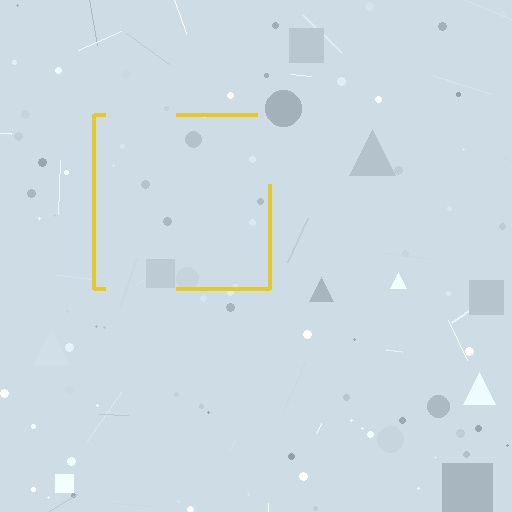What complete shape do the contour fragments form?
The contour fragments form a square.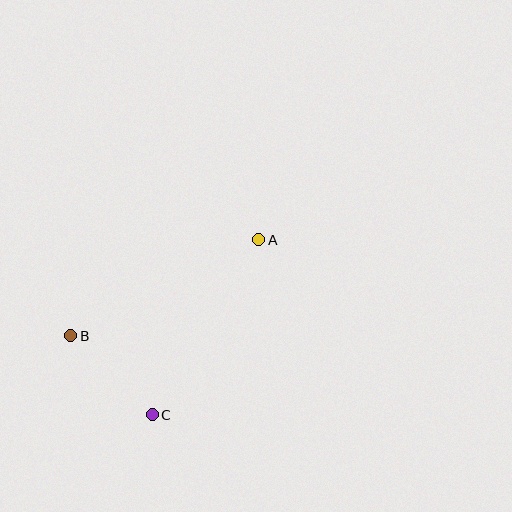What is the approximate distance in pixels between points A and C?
The distance between A and C is approximately 205 pixels.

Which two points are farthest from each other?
Points A and B are farthest from each other.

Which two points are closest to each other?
Points B and C are closest to each other.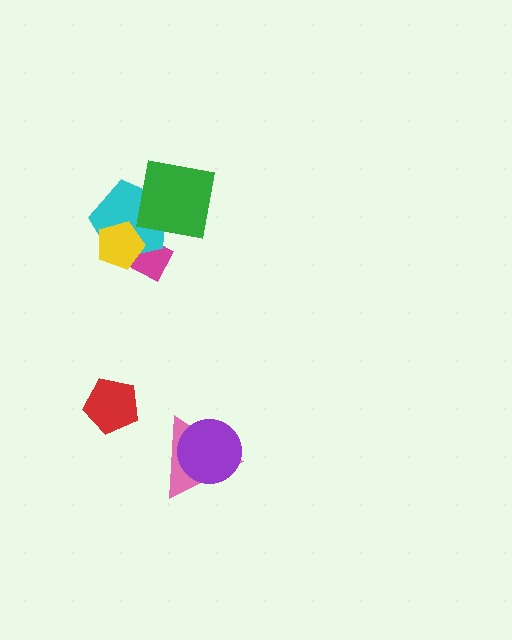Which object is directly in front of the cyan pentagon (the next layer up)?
The yellow pentagon is directly in front of the cyan pentagon.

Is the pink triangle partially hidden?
Yes, it is partially covered by another shape.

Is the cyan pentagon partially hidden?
Yes, it is partially covered by another shape.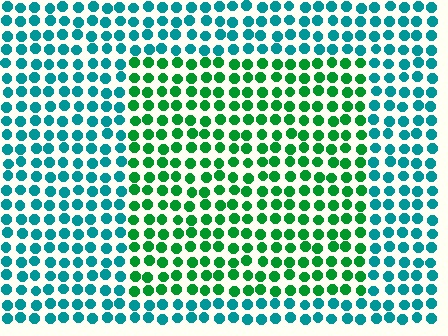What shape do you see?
I see a rectangle.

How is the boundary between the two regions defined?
The boundary is defined purely by a slight shift in hue (about 45 degrees). Spacing, size, and orientation are identical on both sides.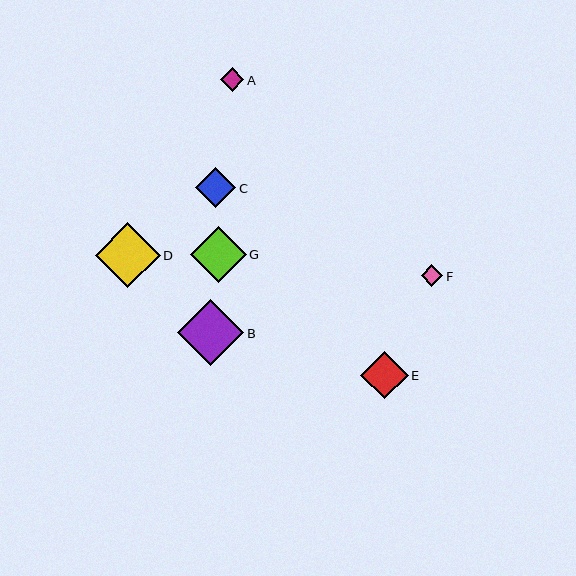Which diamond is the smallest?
Diamond F is the smallest with a size of approximately 22 pixels.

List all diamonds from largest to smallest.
From largest to smallest: B, D, G, E, C, A, F.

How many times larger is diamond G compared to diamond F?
Diamond G is approximately 2.6 times the size of diamond F.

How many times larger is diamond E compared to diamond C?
Diamond E is approximately 1.2 times the size of diamond C.